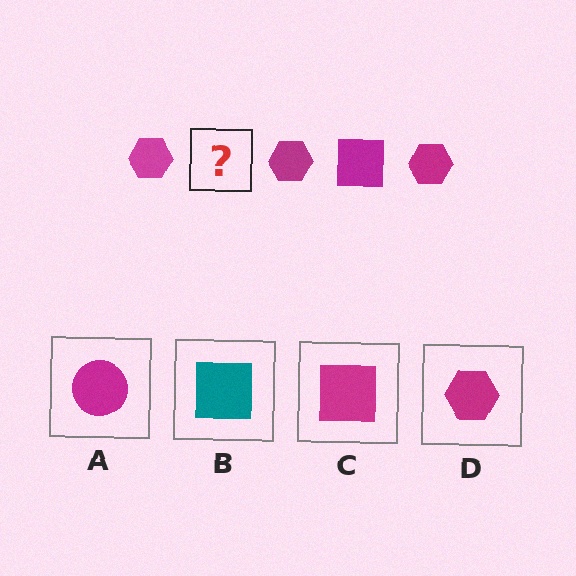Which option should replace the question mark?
Option C.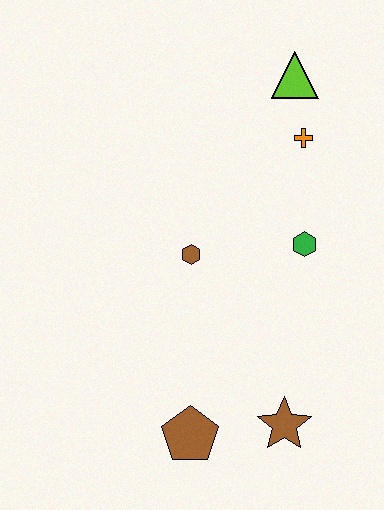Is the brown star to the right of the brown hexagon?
Yes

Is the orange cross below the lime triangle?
Yes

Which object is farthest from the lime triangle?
The brown pentagon is farthest from the lime triangle.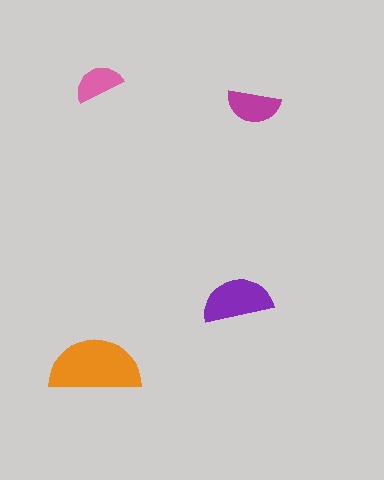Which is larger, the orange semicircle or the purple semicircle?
The orange one.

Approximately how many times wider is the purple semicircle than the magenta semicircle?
About 1.5 times wider.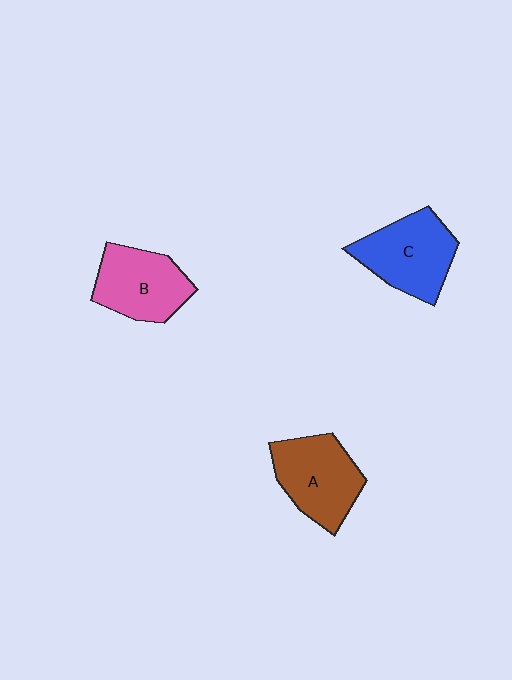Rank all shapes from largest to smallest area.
From largest to smallest: C (blue), A (brown), B (pink).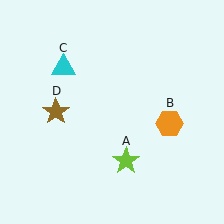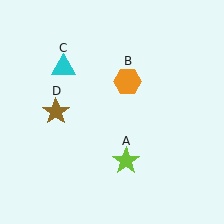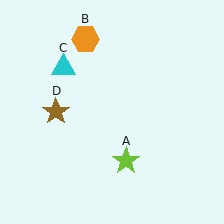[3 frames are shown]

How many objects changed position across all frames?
1 object changed position: orange hexagon (object B).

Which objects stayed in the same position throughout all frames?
Lime star (object A) and cyan triangle (object C) and brown star (object D) remained stationary.